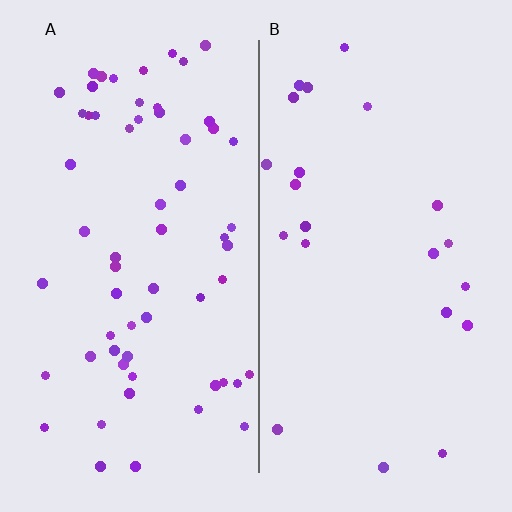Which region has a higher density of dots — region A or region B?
A (the left).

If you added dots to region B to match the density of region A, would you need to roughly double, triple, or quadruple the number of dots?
Approximately triple.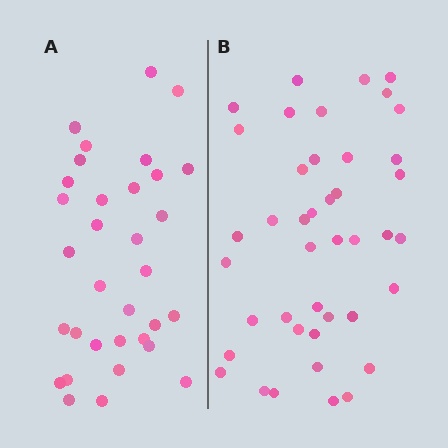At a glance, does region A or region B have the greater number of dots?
Region B (the right region) has more dots.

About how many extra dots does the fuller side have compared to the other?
Region B has roughly 8 or so more dots than region A.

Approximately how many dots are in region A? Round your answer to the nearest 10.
About 30 dots. (The exact count is 33, which rounds to 30.)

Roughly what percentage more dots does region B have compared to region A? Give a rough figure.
About 25% more.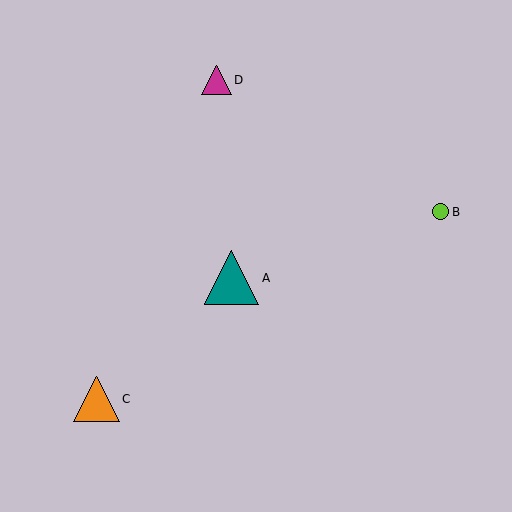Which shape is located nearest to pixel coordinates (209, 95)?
The magenta triangle (labeled D) at (217, 80) is nearest to that location.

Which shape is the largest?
The teal triangle (labeled A) is the largest.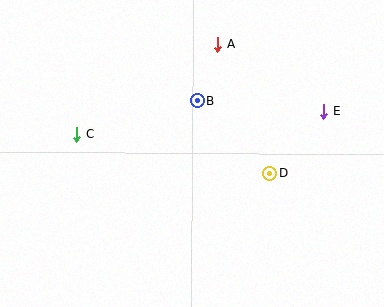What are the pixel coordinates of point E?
Point E is at (324, 111).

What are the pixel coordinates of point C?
Point C is at (77, 134).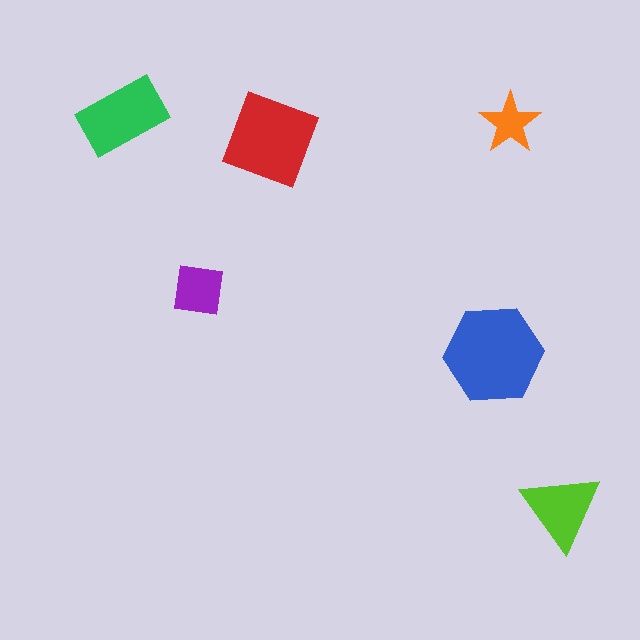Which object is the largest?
The blue hexagon.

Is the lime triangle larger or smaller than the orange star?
Larger.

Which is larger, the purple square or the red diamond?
The red diamond.